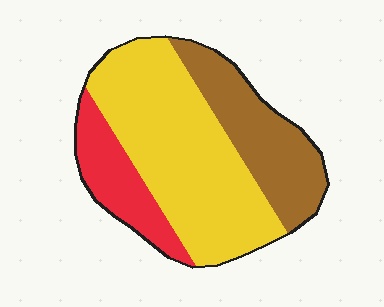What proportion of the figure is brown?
Brown takes up about one quarter (1/4) of the figure.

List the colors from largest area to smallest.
From largest to smallest: yellow, brown, red.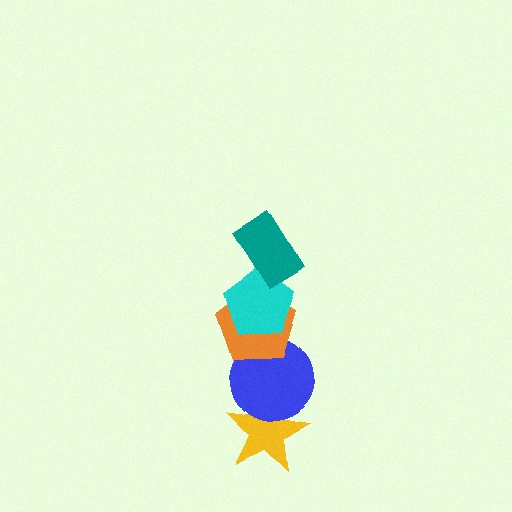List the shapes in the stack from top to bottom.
From top to bottom: the teal rectangle, the cyan pentagon, the orange pentagon, the blue circle, the yellow star.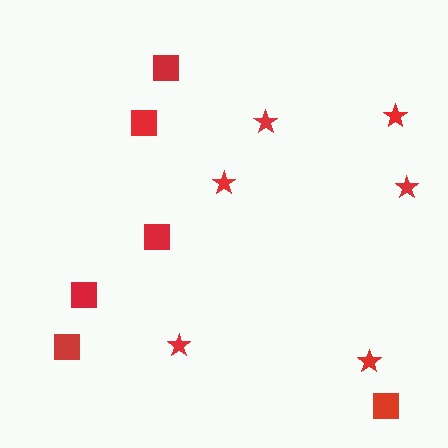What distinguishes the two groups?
There are 2 groups: one group of squares (6) and one group of stars (6).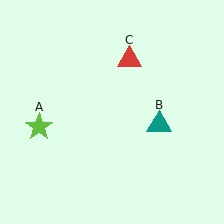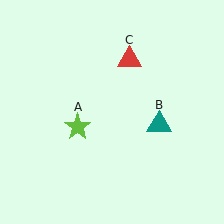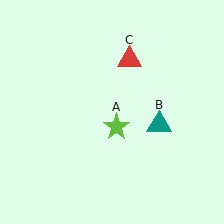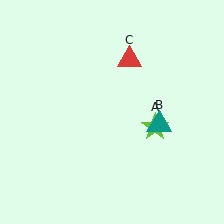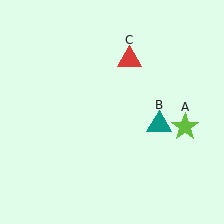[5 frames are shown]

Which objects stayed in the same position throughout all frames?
Teal triangle (object B) and red triangle (object C) remained stationary.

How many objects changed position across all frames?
1 object changed position: lime star (object A).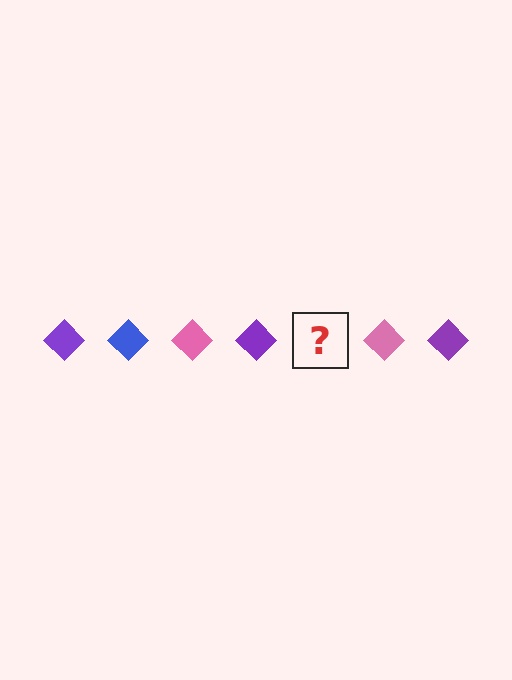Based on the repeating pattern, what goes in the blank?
The blank should be a blue diamond.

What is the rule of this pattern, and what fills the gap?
The rule is that the pattern cycles through purple, blue, pink diamonds. The gap should be filled with a blue diamond.